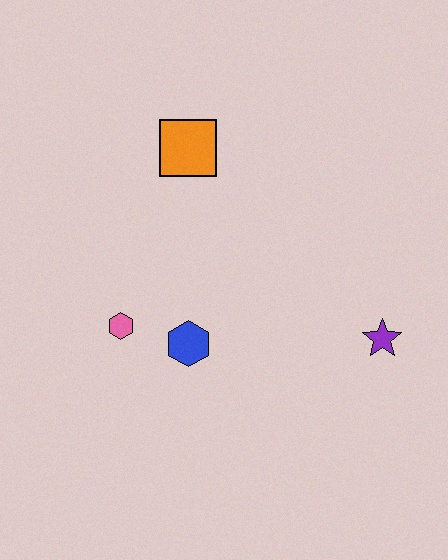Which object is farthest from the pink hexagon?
The purple star is farthest from the pink hexagon.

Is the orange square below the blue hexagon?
No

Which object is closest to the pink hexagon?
The blue hexagon is closest to the pink hexagon.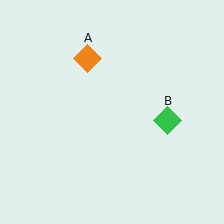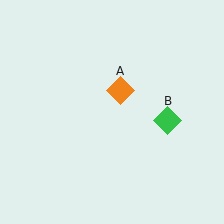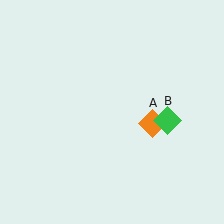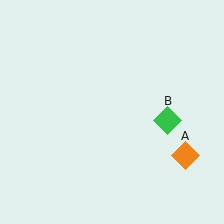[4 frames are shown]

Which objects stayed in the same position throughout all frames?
Green diamond (object B) remained stationary.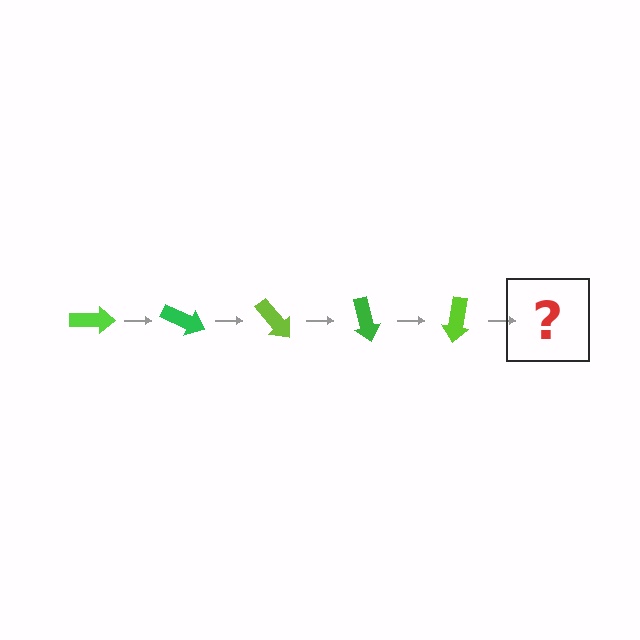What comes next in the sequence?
The next element should be a green arrow, rotated 125 degrees from the start.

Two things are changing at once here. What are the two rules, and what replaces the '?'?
The two rules are that it rotates 25 degrees each step and the color cycles through lime and green. The '?' should be a green arrow, rotated 125 degrees from the start.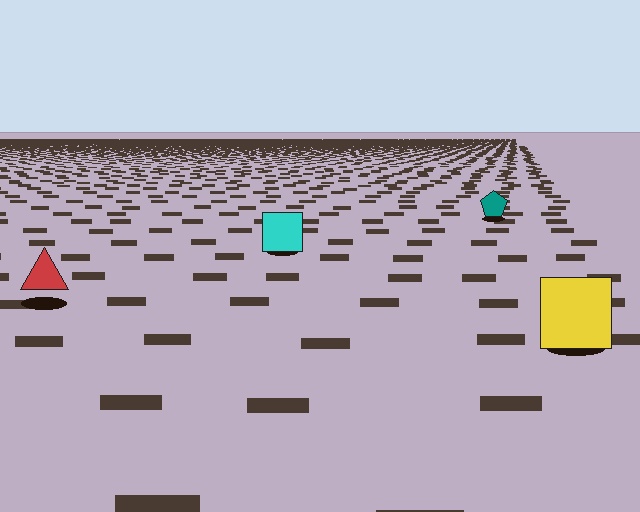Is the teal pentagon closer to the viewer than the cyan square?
No. The cyan square is closer — you can tell from the texture gradient: the ground texture is coarser near it.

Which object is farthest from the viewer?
The teal pentagon is farthest from the viewer. It appears smaller and the ground texture around it is denser.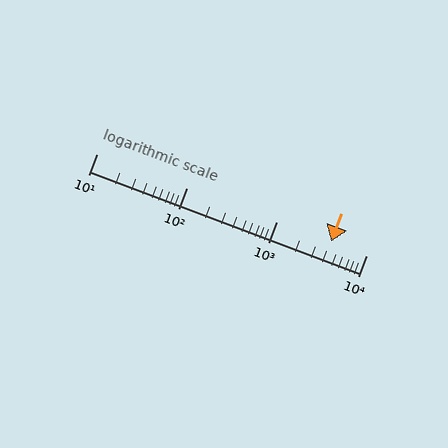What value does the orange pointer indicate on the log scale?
The pointer indicates approximately 4100.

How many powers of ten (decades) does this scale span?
The scale spans 3 decades, from 10 to 10000.